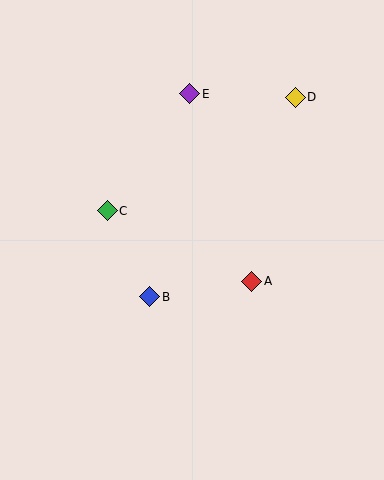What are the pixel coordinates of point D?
Point D is at (295, 97).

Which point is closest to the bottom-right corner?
Point A is closest to the bottom-right corner.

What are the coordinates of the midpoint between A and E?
The midpoint between A and E is at (221, 188).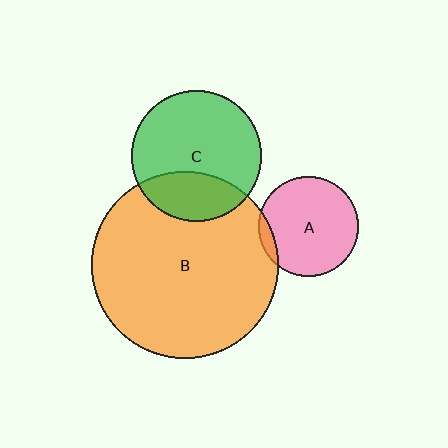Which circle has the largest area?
Circle B (orange).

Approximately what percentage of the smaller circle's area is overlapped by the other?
Approximately 30%.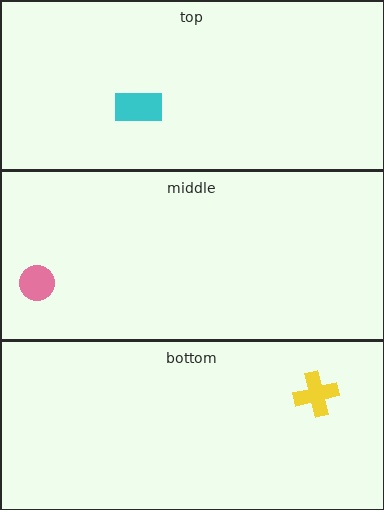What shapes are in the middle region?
The pink circle.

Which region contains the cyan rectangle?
The top region.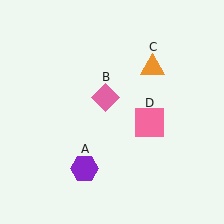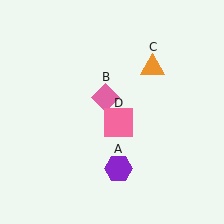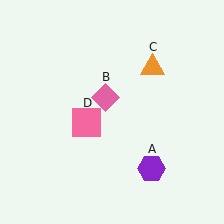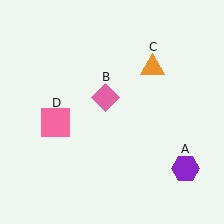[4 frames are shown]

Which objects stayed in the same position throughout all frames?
Pink diamond (object B) and orange triangle (object C) remained stationary.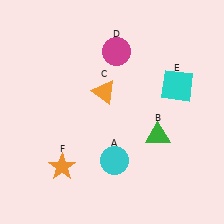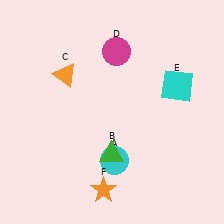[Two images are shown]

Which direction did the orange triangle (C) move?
The orange triangle (C) moved left.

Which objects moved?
The objects that moved are: the green triangle (B), the orange triangle (C), the orange star (F).